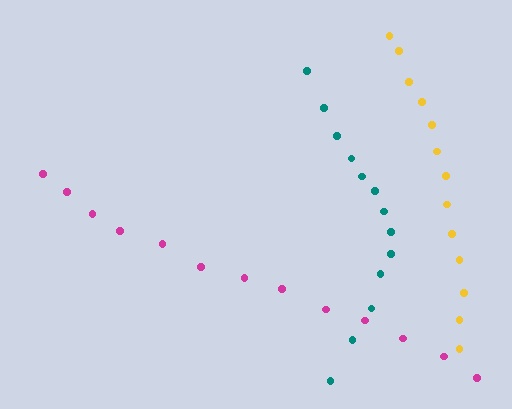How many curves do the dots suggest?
There are 3 distinct paths.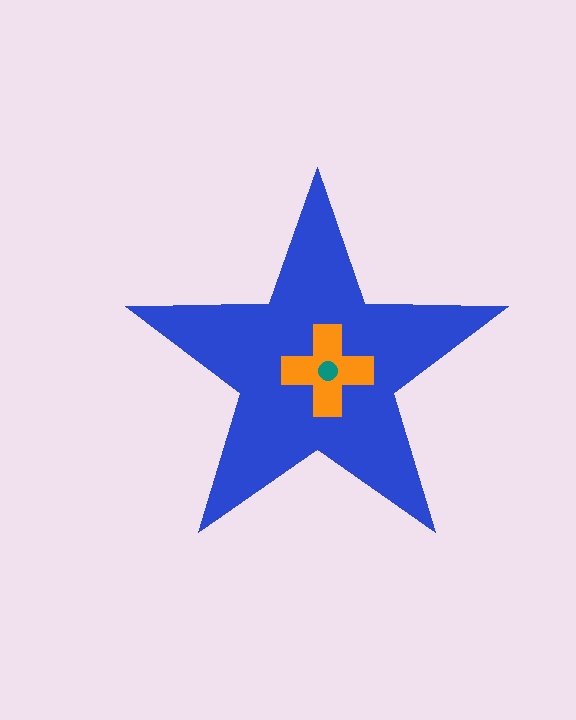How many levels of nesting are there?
3.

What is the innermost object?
The teal circle.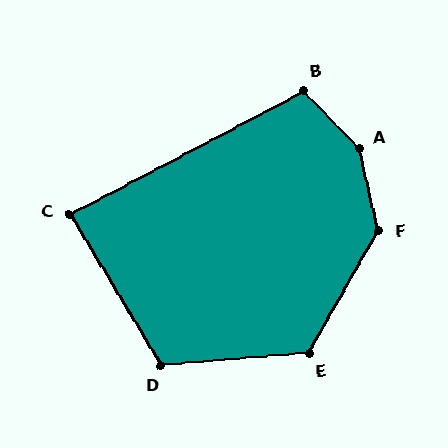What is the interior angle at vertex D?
Approximately 116 degrees (obtuse).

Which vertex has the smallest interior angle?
C, at approximately 87 degrees.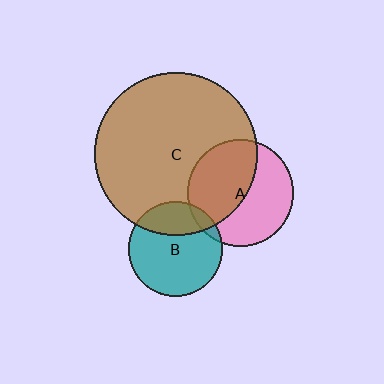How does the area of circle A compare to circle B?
Approximately 1.3 times.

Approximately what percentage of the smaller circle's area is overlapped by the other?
Approximately 5%.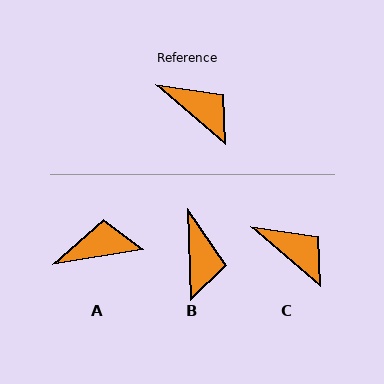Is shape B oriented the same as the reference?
No, it is off by about 48 degrees.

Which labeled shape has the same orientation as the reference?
C.